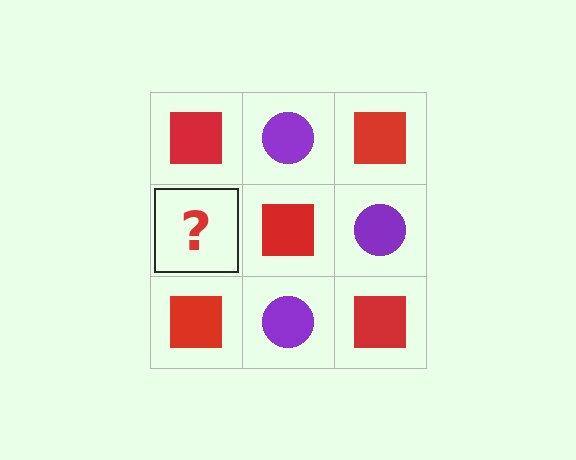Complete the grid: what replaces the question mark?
The question mark should be replaced with a purple circle.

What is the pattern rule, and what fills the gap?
The rule is that it alternates red square and purple circle in a checkerboard pattern. The gap should be filled with a purple circle.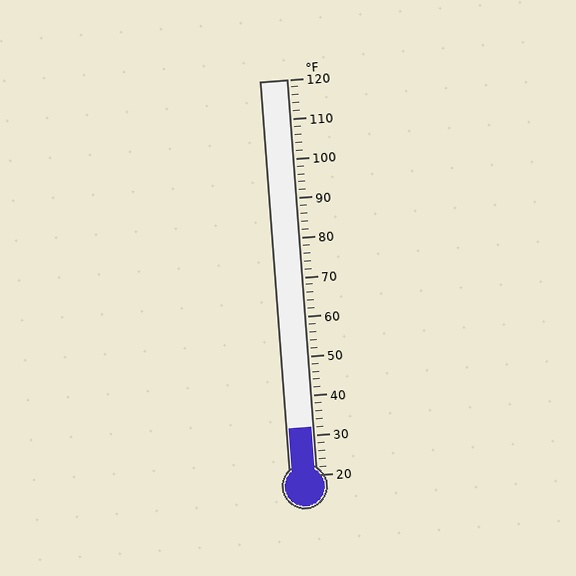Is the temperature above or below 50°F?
The temperature is below 50°F.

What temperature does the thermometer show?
The thermometer shows approximately 32°F.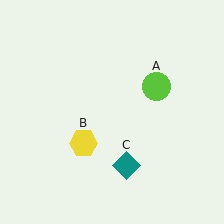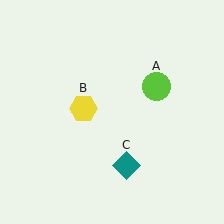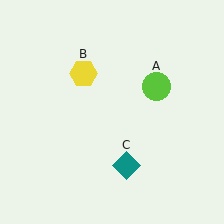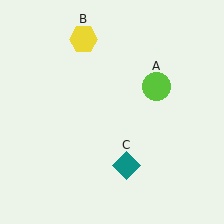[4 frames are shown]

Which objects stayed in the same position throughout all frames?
Lime circle (object A) and teal diamond (object C) remained stationary.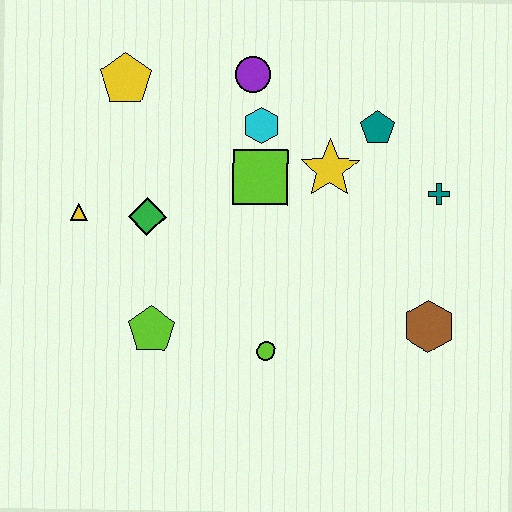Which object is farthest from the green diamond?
The brown hexagon is farthest from the green diamond.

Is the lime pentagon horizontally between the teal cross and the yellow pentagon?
Yes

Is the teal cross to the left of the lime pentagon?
No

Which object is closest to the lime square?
The cyan hexagon is closest to the lime square.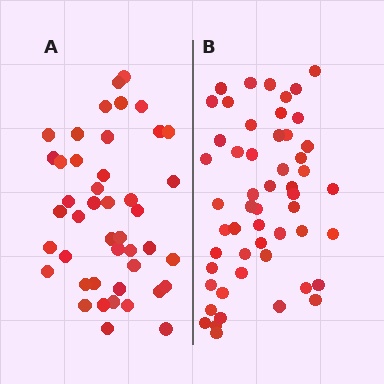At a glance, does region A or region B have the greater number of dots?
Region B (the right region) has more dots.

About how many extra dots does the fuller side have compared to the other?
Region B has roughly 8 or so more dots than region A.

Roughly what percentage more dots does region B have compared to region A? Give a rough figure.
About 20% more.